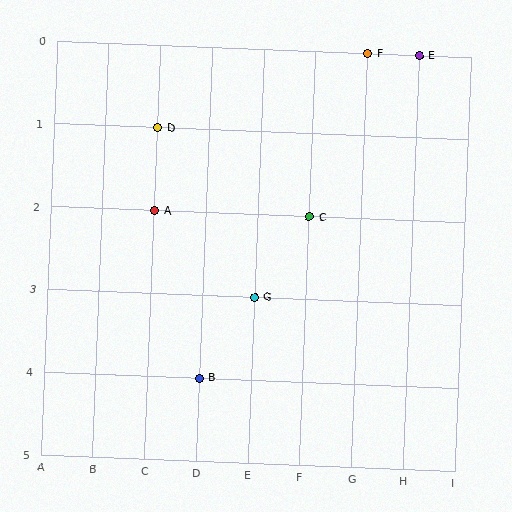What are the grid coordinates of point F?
Point F is at grid coordinates (G, 0).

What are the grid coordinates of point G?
Point G is at grid coordinates (E, 3).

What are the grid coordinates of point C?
Point C is at grid coordinates (F, 2).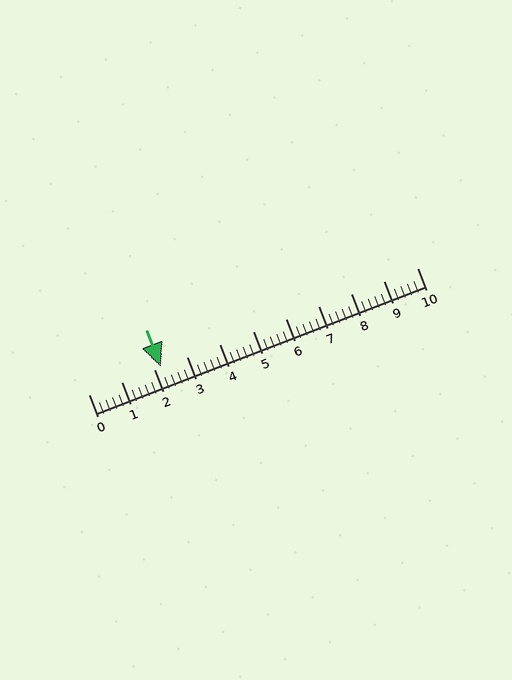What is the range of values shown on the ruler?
The ruler shows values from 0 to 10.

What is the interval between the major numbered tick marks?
The major tick marks are spaced 1 units apart.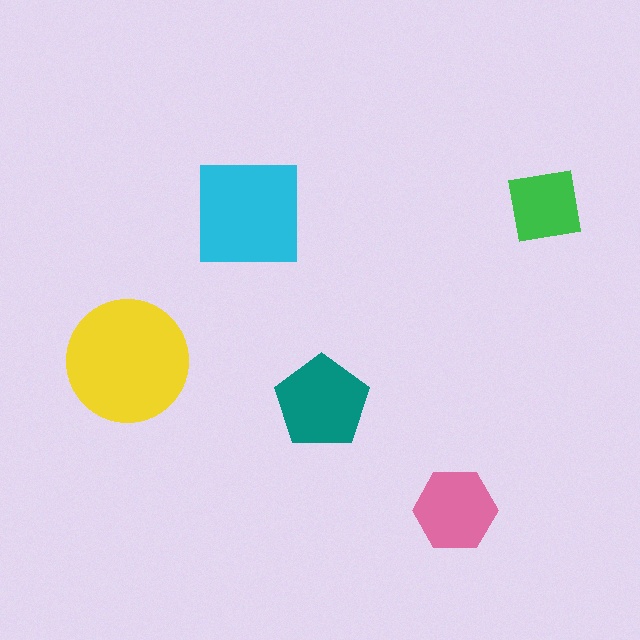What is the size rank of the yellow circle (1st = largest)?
1st.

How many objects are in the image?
There are 5 objects in the image.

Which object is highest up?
The green square is topmost.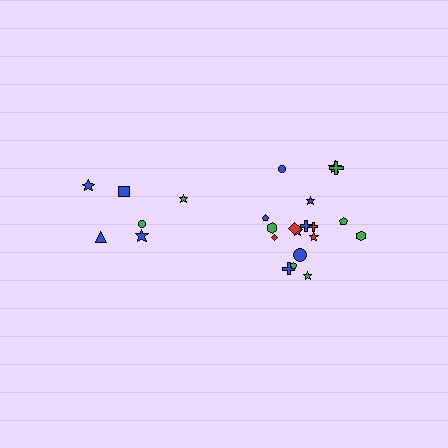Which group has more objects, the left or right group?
The right group.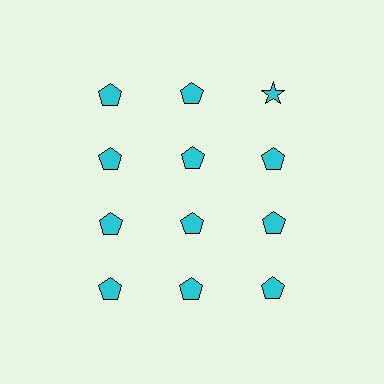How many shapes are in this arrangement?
There are 12 shapes arranged in a grid pattern.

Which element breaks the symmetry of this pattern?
The cyan star in the top row, center column breaks the symmetry. All other shapes are cyan pentagons.